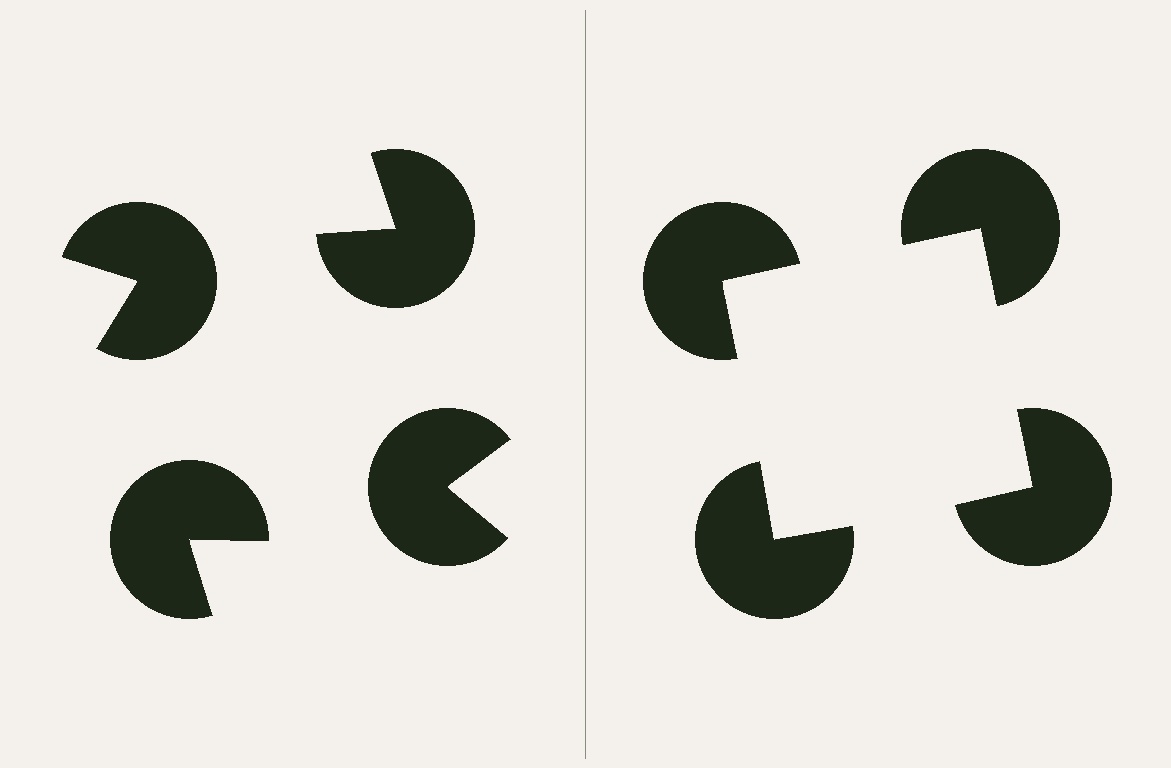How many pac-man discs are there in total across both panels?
8 — 4 on each side.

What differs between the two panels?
The pac-man discs are positioned identically on both sides; only the wedge orientations differ. On the right they align to a square; on the left they are misaligned.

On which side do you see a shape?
An illusory square appears on the right side. On the left side the wedge cuts are rotated, so no coherent shape forms.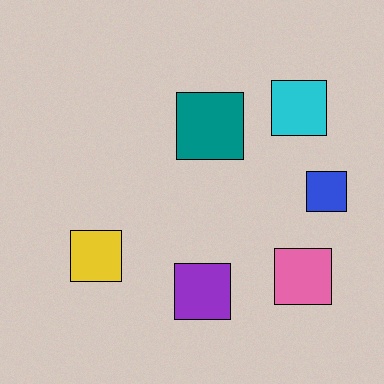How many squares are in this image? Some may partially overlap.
There are 6 squares.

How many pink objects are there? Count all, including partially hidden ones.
There is 1 pink object.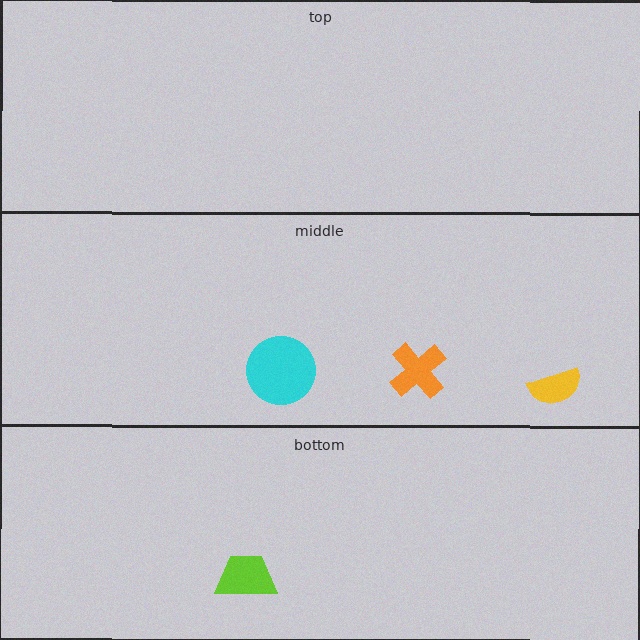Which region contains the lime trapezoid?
The bottom region.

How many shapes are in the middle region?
3.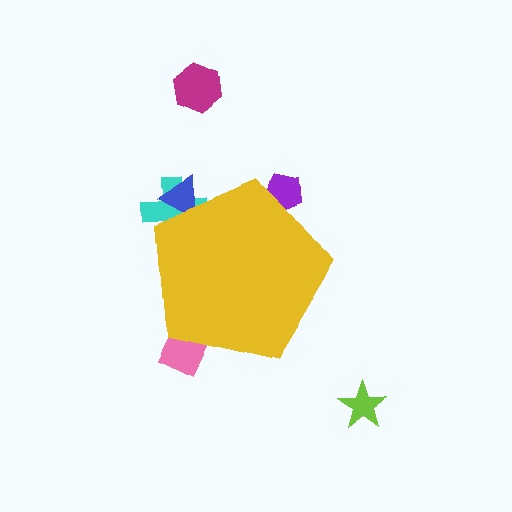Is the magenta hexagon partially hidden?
No, the magenta hexagon is fully visible.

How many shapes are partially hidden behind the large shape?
4 shapes are partially hidden.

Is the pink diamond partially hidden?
Yes, the pink diamond is partially hidden behind the yellow pentagon.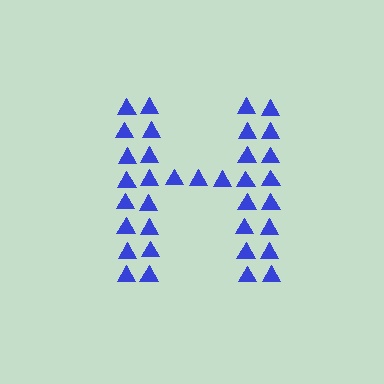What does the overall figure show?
The overall figure shows the letter H.